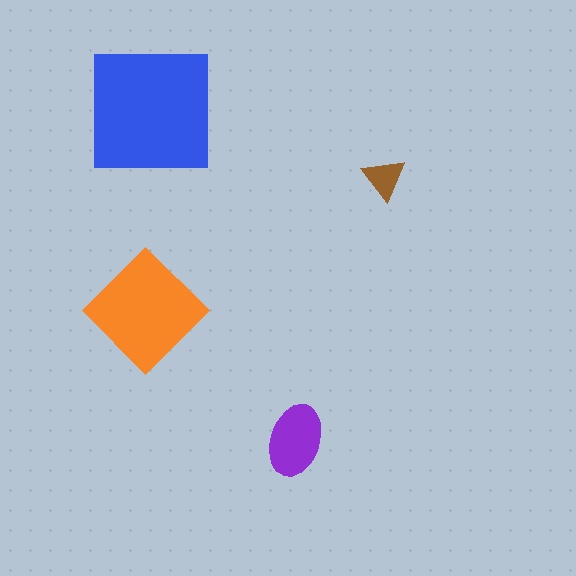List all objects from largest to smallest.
The blue square, the orange diamond, the purple ellipse, the brown triangle.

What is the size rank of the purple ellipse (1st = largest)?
3rd.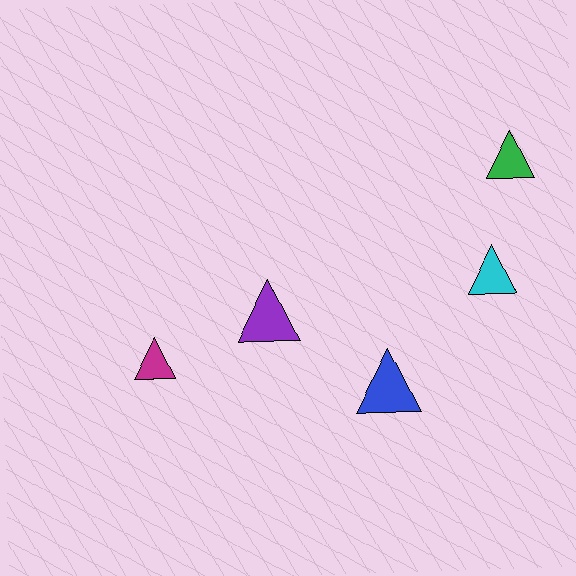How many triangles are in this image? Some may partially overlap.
There are 5 triangles.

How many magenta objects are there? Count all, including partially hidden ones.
There is 1 magenta object.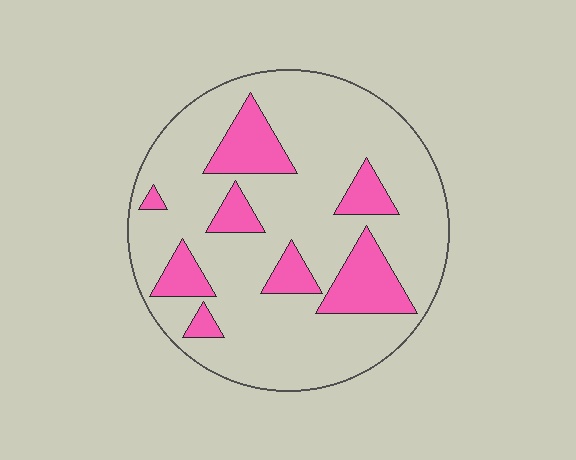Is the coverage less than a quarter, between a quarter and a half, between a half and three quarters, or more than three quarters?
Less than a quarter.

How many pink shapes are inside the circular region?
8.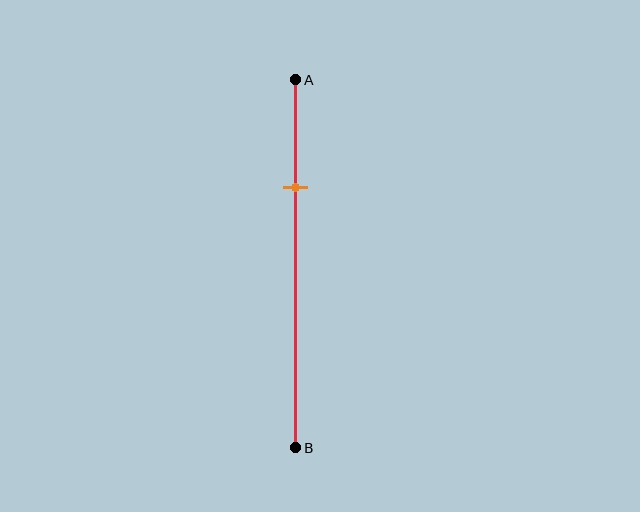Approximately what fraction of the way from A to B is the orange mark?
The orange mark is approximately 30% of the way from A to B.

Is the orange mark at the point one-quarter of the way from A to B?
No, the mark is at about 30% from A, not at the 25% one-quarter point.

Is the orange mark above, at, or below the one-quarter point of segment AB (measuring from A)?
The orange mark is below the one-quarter point of segment AB.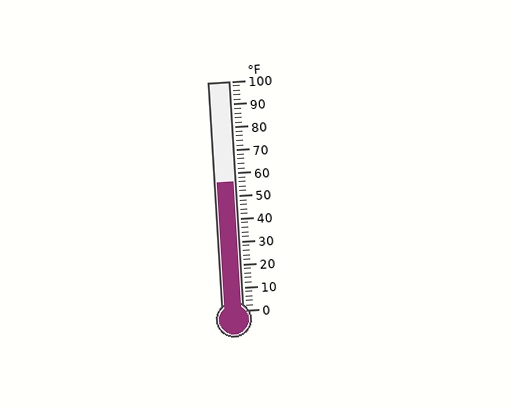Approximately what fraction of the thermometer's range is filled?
The thermometer is filled to approximately 55% of its range.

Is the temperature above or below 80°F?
The temperature is below 80°F.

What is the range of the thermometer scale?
The thermometer scale ranges from 0°F to 100°F.